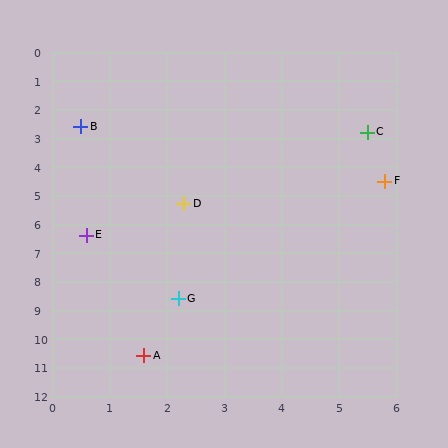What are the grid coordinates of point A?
Point A is at approximately (1.6, 10.6).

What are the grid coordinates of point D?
Point D is at approximately (2.3, 5.3).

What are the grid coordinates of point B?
Point B is at approximately (0.5, 2.6).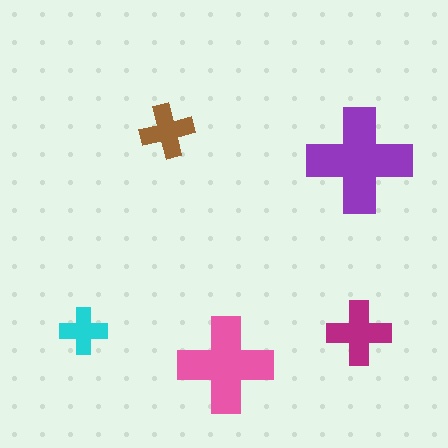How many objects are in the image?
There are 5 objects in the image.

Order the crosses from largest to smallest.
the purple one, the pink one, the magenta one, the brown one, the cyan one.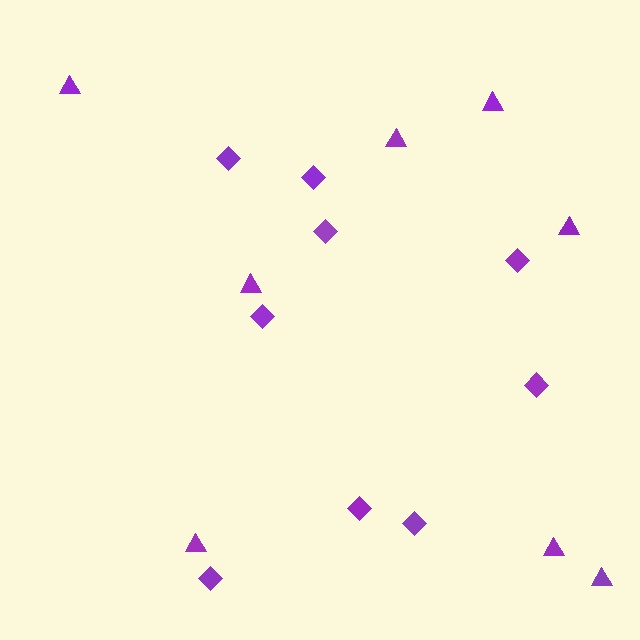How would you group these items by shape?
There are 2 groups: one group of diamonds (9) and one group of triangles (8).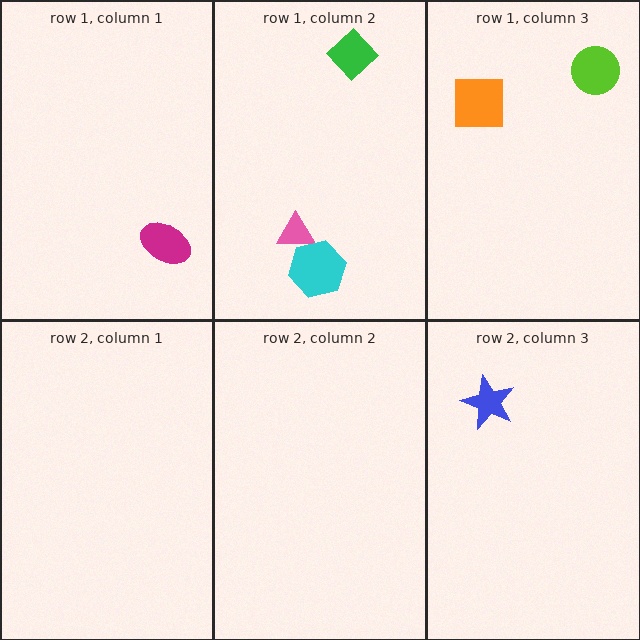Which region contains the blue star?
The row 2, column 3 region.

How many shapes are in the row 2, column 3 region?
1.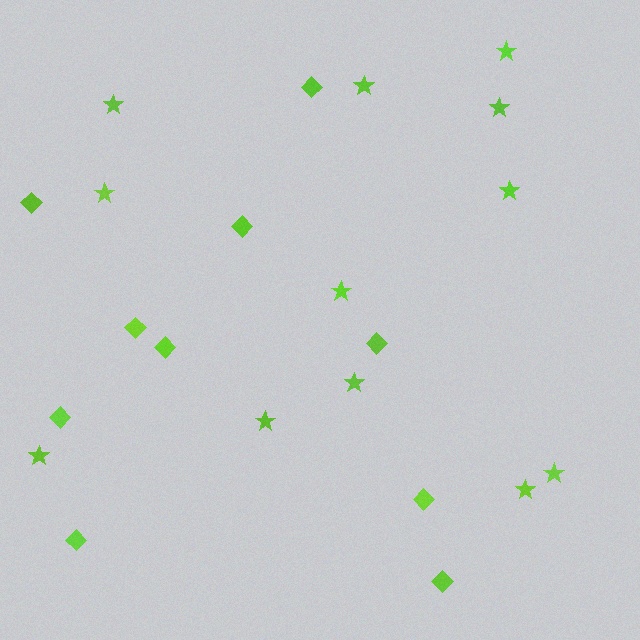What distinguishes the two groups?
There are 2 groups: one group of diamonds (10) and one group of stars (12).